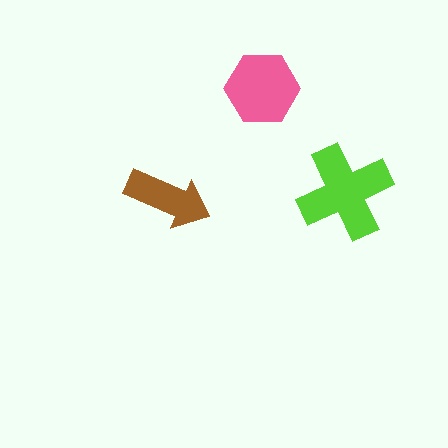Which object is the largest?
The lime cross.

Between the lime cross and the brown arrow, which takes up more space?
The lime cross.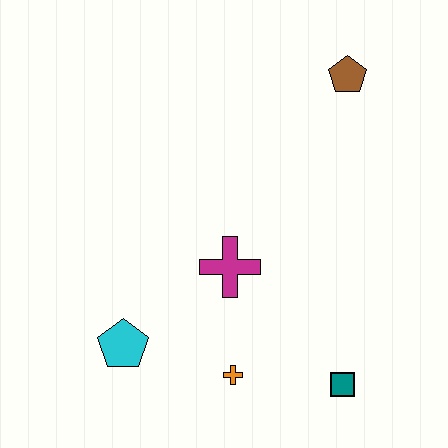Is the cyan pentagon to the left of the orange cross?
Yes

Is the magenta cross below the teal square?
No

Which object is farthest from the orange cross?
The brown pentagon is farthest from the orange cross.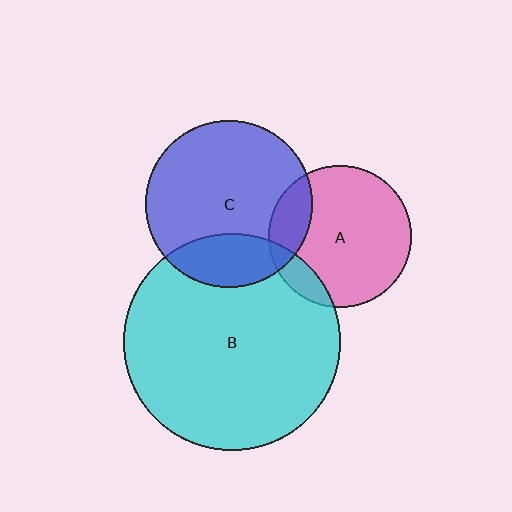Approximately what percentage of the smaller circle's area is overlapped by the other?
Approximately 15%.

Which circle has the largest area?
Circle B (cyan).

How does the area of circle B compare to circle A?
Approximately 2.3 times.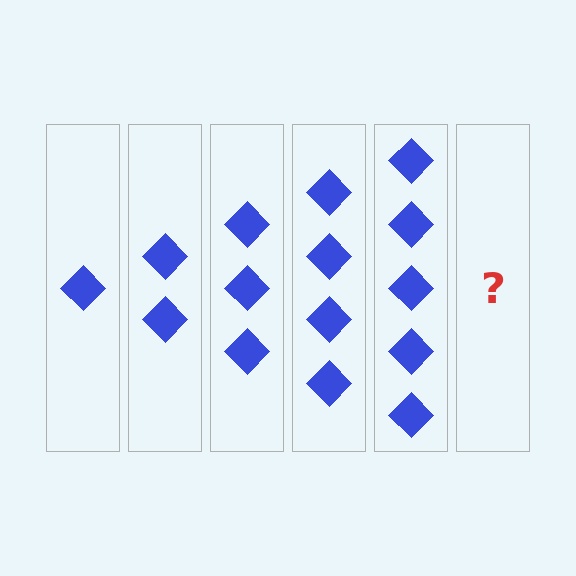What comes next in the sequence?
The next element should be 6 diamonds.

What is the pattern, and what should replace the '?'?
The pattern is that each step adds one more diamond. The '?' should be 6 diamonds.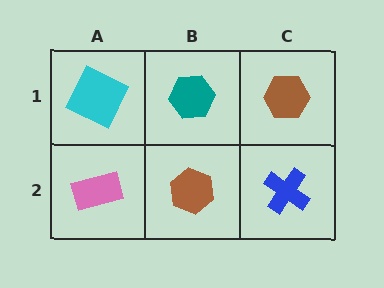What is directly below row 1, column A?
A pink rectangle.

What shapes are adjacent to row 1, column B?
A brown hexagon (row 2, column B), a cyan square (row 1, column A), a brown hexagon (row 1, column C).